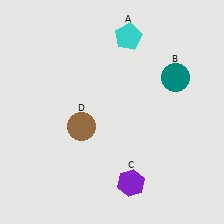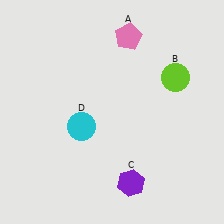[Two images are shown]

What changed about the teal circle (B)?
In Image 1, B is teal. In Image 2, it changed to lime.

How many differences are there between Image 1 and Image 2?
There are 3 differences between the two images.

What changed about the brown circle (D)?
In Image 1, D is brown. In Image 2, it changed to cyan.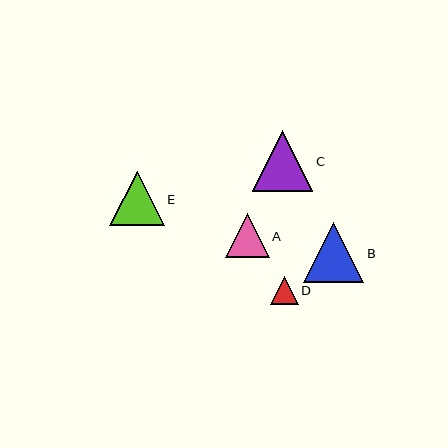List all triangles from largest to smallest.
From largest to smallest: C, B, E, A, D.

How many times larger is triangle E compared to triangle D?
Triangle E is approximately 2.0 times the size of triangle D.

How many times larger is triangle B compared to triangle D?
Triangle B is approximately 2.2 times the size of triangle D.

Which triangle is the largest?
Triangle C is the largest with a size of approximately 61 pixels.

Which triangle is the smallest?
Triangle D is the smallest with a size of approximately 28 pixels.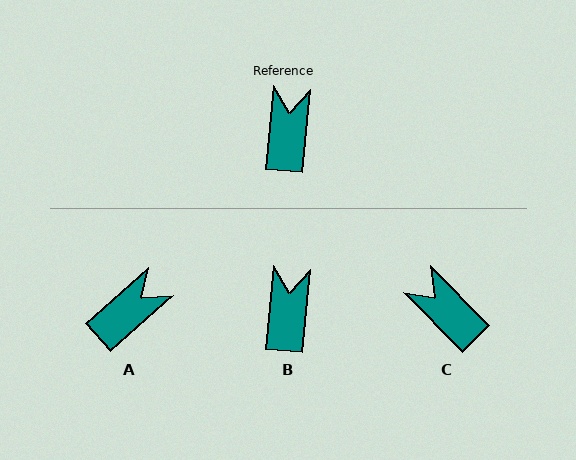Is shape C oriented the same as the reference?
No, it is off by about 50 degrees.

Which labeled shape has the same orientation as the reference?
B.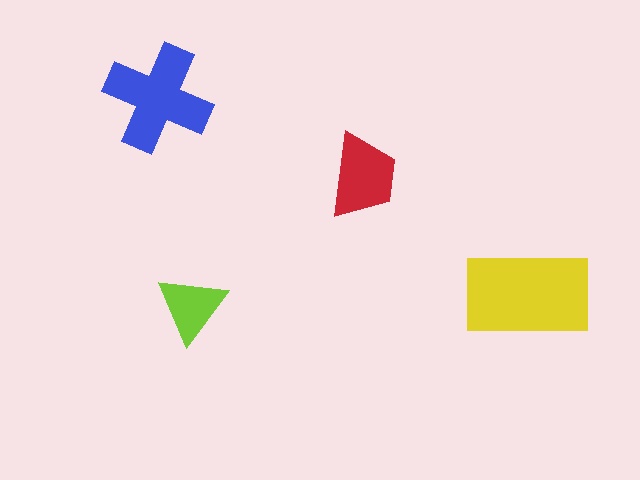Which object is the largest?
The yellow rectangle.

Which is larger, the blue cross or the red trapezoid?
The blue cross.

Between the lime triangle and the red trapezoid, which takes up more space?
The red trapezoid.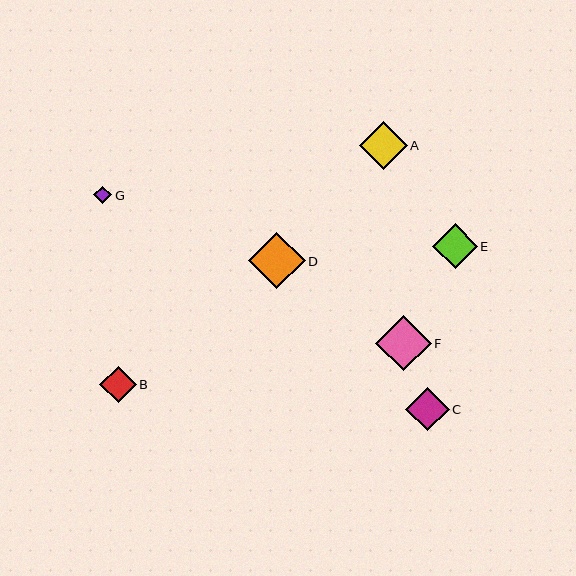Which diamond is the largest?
Diamond D is the largest with a size of approximately 56 pixels.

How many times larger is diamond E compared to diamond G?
Diamond E is approximately 2.5 times the size of diamond G.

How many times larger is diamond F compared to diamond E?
Diamond F is approximately 1.2 times the size of diamond E.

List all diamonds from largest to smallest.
From largest to smallest: D, F, A, E, C, B, G.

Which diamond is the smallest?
Diamond G is the smallest with a size of approximately 18 pixels.